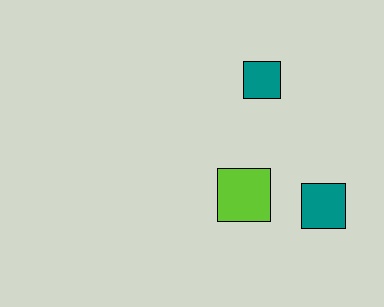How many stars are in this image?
There are no stars.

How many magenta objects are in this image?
There are no magenta objects.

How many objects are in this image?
There are 3 objects.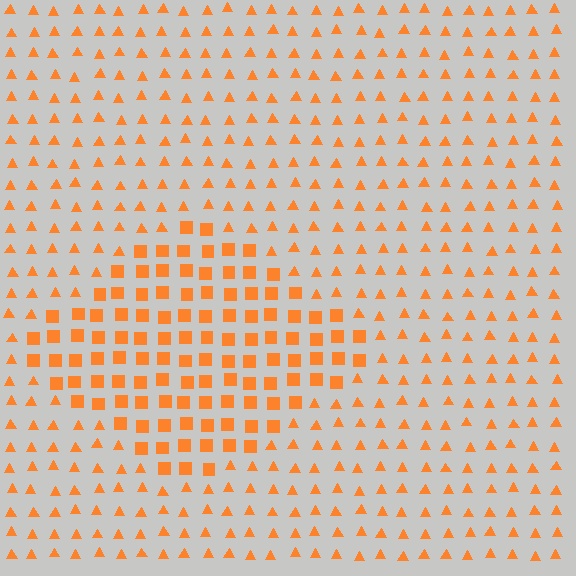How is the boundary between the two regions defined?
The boundary is defined by a change in element shape: squares inside vs. triangles outside. All elements share the same color and spacing.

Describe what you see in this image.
The image is filled with small orange elements arranged in a uniform grid. A diamond-shaped region contains squares, while the surrounding area contains triangles. The boundary is defined purely by the change in element shape.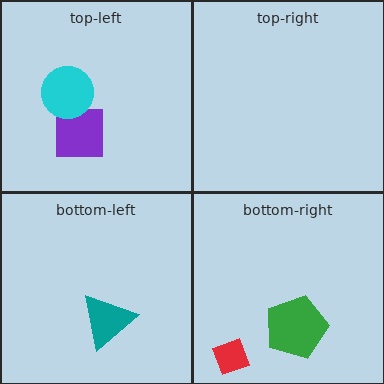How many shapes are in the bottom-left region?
1.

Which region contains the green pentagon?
The bottom-right region.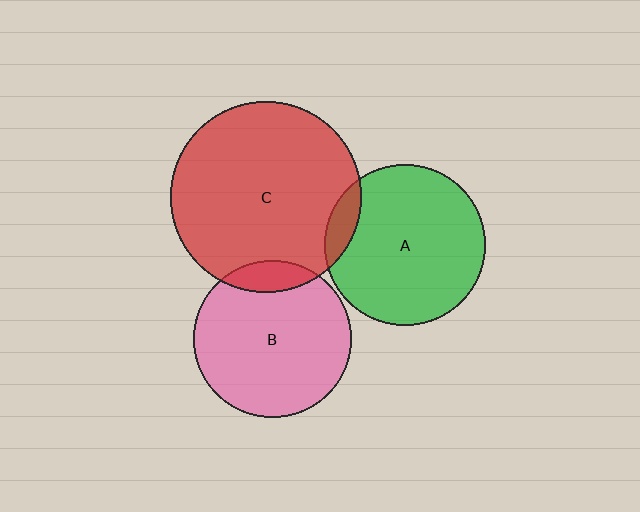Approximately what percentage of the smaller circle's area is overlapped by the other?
Approximately 10%.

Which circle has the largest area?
Circle C (red).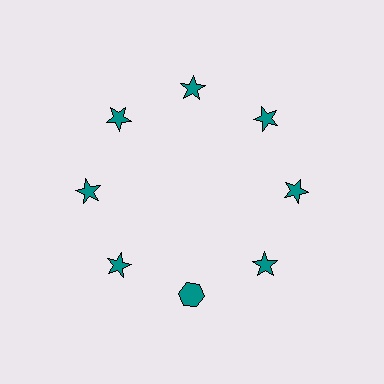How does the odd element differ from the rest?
It has a different shape: hexagon instead of star.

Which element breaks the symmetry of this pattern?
The teal hexagon at roughly the 6 o'clock position breaks the symmetry. All other shapes are teal stars.